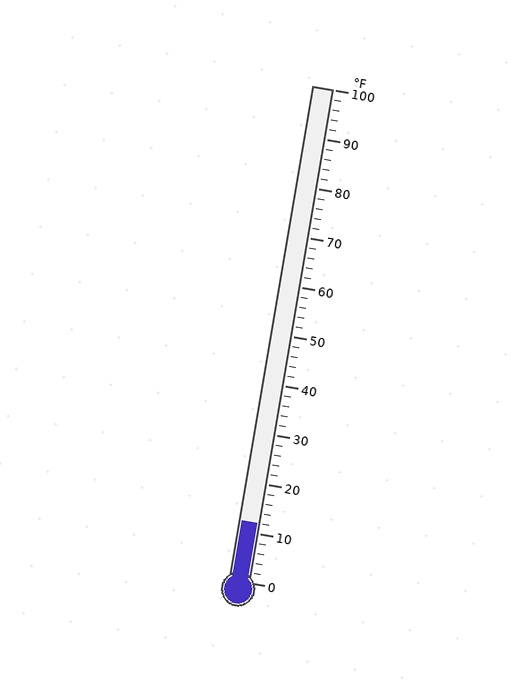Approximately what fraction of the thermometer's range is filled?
The thermometer is filled to approximately 10% of its range.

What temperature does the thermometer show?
The thermometer shows approximately 12°F.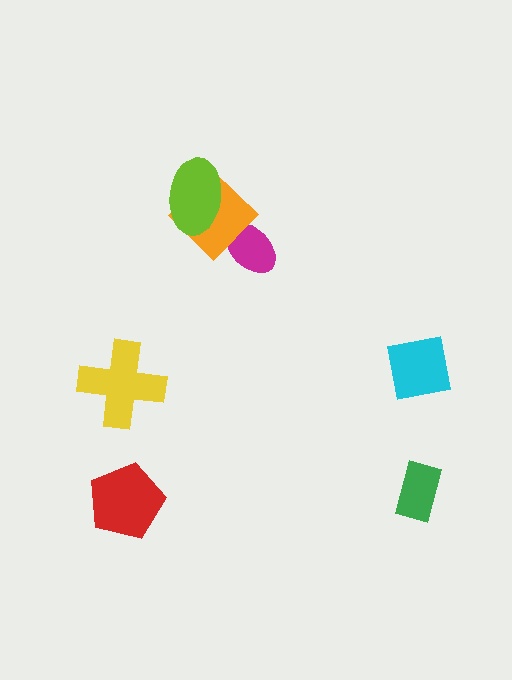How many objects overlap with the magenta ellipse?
1 object overlaps with the magenta ellipse.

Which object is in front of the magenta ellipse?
The orange diamond is in front of the magenta ellipse.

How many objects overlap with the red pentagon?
0 objects overlap with the red pentagon.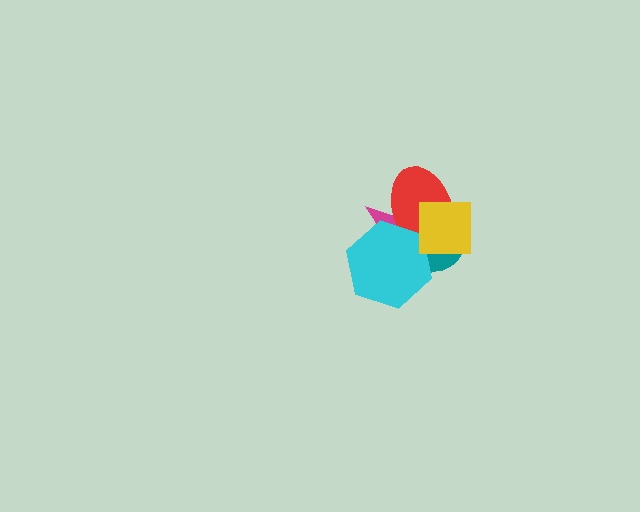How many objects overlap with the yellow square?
3 objects overlap with the yellow square.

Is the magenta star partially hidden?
Yes, it is partially covered by another shape.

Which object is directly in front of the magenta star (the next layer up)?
The teal ellipse is directly in front of the magenta star.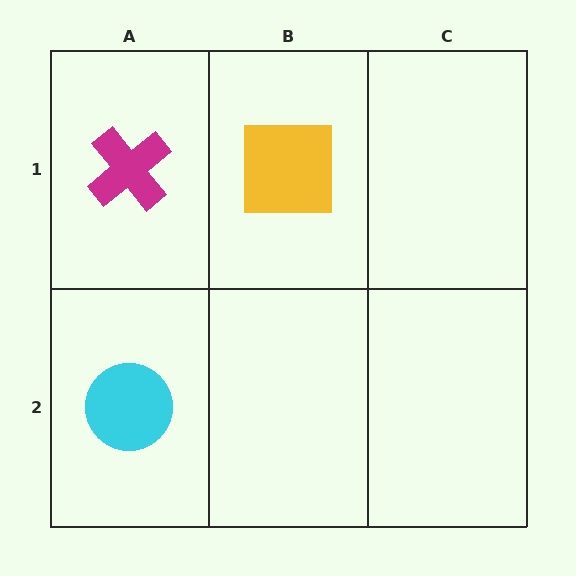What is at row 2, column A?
A cyan circle.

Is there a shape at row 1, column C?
No, that cell is empty.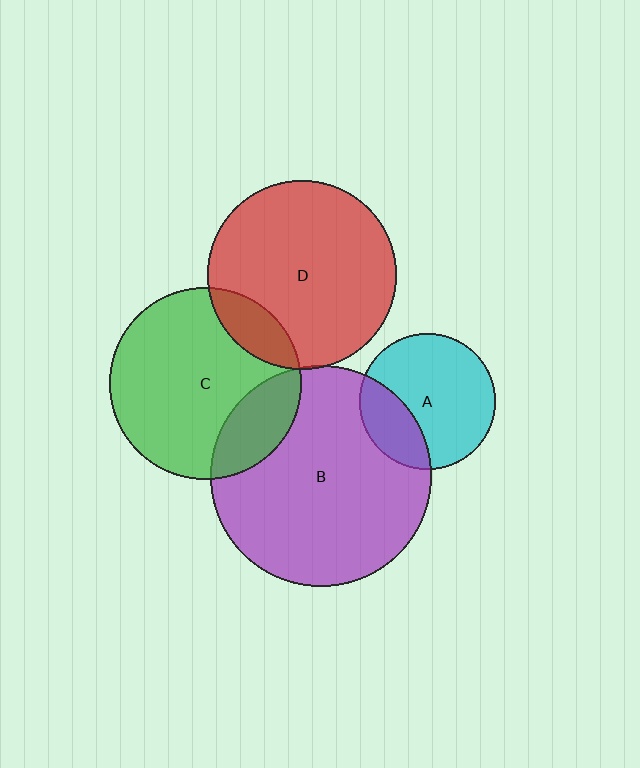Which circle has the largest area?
Circle B (purple).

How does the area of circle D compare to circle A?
Approximately 1.9 times.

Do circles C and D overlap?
Yes.